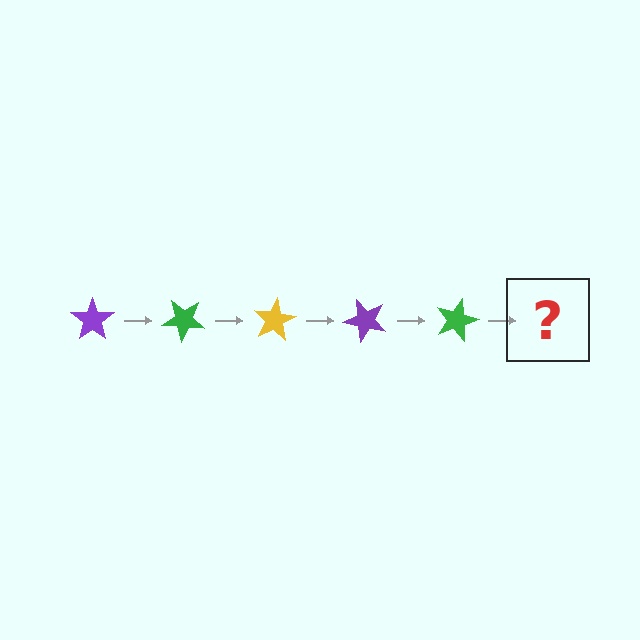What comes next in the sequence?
The next element should be a yellow star, rotated 200 degrees from the start.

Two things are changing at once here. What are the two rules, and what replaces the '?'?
The two rules are that it rotates 40 degrees each step and the color cycles through purple, green, and yellow. The '?' should be a yellow star, rotated 200 degrees from the start.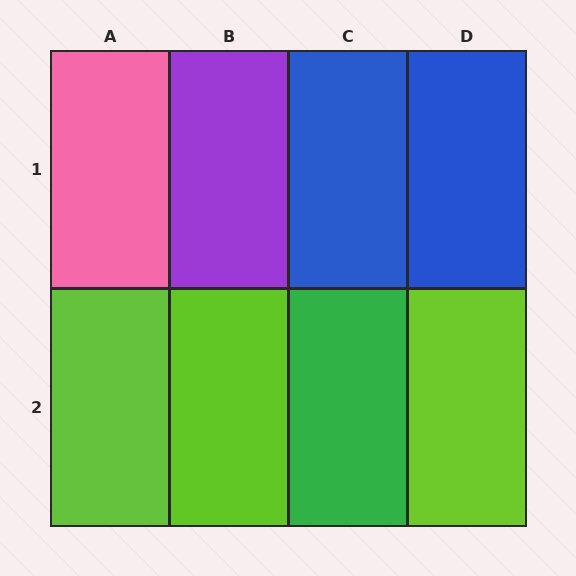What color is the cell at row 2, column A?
Lime.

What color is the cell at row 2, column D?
Lime.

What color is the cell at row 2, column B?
Lime.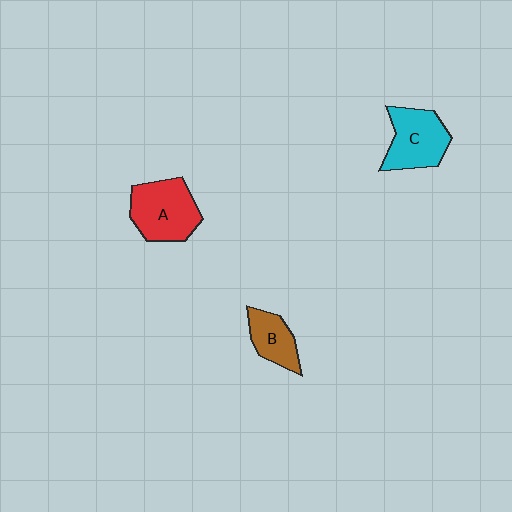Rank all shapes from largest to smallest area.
From largest to smallest: A (red), C (cyan), B (brown).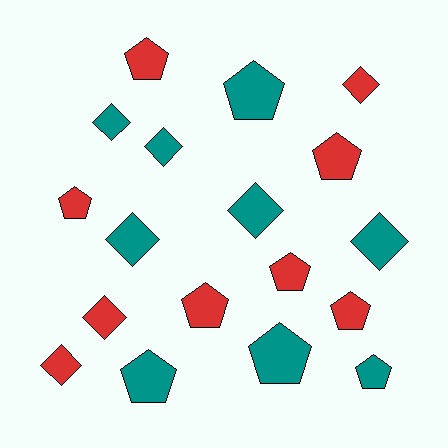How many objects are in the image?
There are 18 objects.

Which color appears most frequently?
Teal, with 9 objects.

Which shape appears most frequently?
Pentagon, with 10 objects.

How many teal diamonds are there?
There are 5 teal diamonds.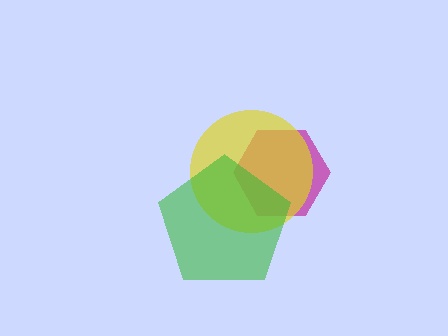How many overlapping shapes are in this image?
There are 3 overlapping shapes in the image.